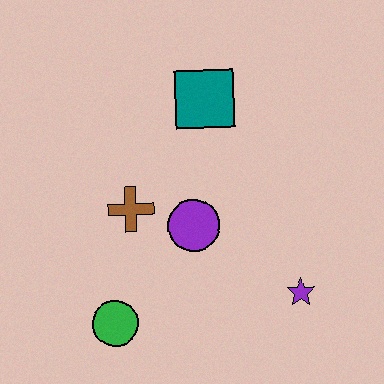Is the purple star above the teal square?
No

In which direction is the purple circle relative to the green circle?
The purple circle is above the green circle.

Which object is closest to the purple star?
The purple circle is closest to the purple star.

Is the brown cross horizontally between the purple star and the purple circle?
No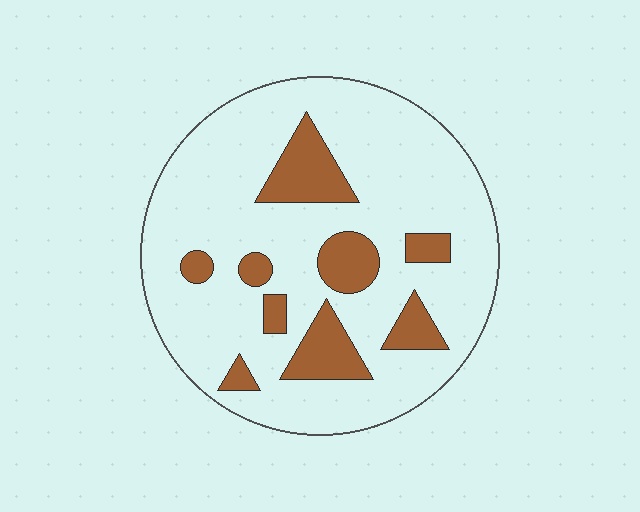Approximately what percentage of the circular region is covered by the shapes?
Approximately 20%.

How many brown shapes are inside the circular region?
9.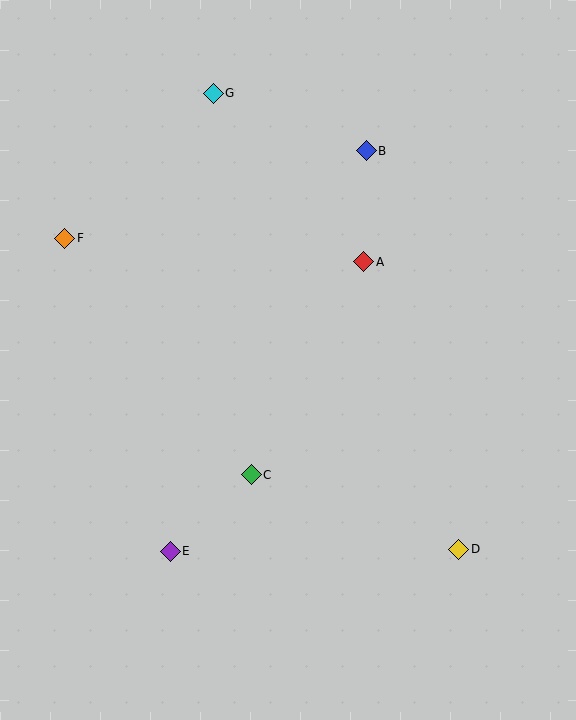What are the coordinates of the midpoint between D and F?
The midpoint between D and F is at (262, 394).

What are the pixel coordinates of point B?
Point B is at (366, 151).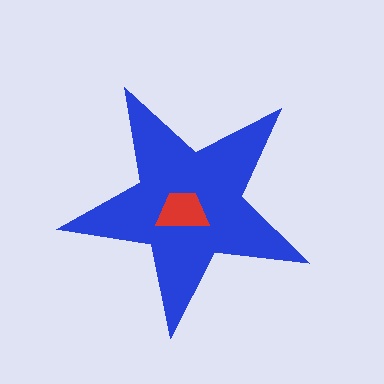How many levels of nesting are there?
2.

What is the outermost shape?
The blue star.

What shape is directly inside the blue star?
The red trapezoid.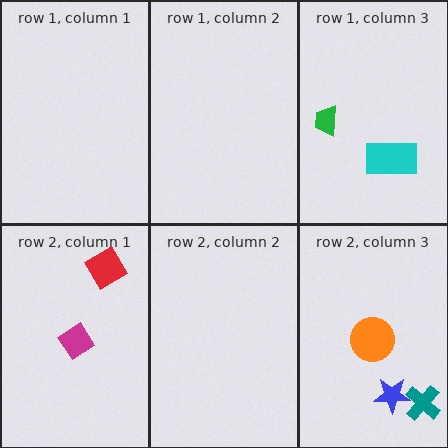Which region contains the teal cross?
The row 2, column 3 region.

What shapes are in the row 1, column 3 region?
The green trapezoid, the cyan rectangle.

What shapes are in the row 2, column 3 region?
The orange circle, the teal cross, the blue star.